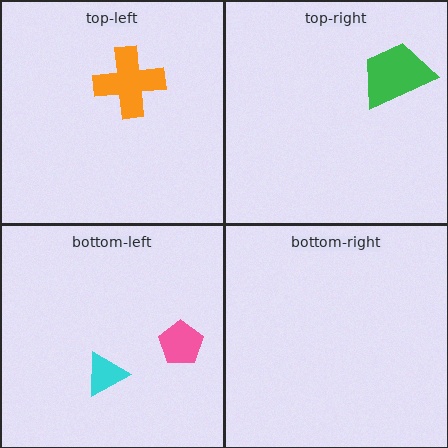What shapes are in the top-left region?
The orange cross.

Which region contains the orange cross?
The top-left region.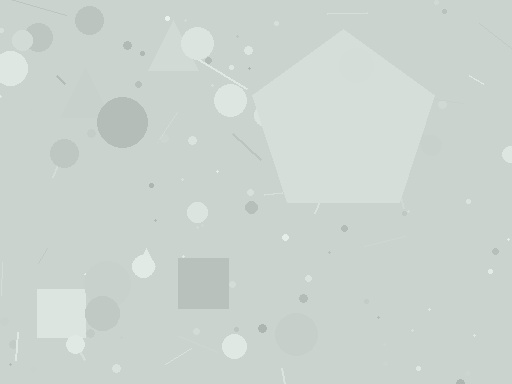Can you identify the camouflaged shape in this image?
The camouflaged shape is a pentagon.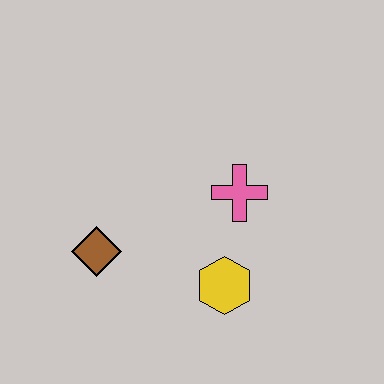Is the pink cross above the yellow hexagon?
Yes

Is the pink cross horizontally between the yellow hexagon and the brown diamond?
No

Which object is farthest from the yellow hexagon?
The brown diamond is farthest from the yellow hexagon.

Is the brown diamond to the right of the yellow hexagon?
No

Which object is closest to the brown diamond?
The yellow hexagon is closest to the brown diamond.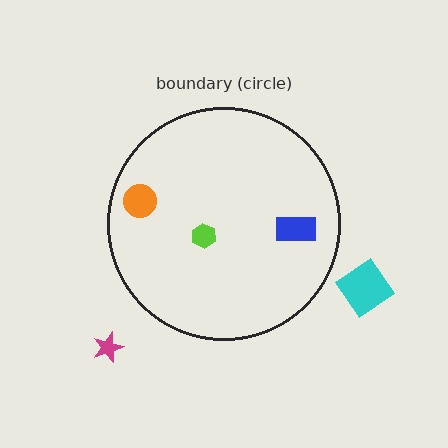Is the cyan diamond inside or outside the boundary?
Outside.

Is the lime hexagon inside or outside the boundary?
Inside.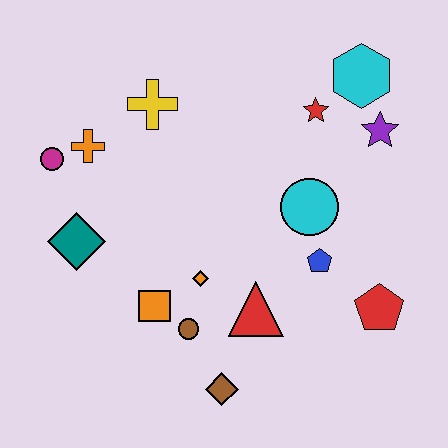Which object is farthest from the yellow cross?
The red pentagon is farthest from the yellow cross.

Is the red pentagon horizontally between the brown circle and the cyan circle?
No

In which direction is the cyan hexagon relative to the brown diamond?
The cyan hexagon is above the brown diamond.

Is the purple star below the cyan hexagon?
Yes